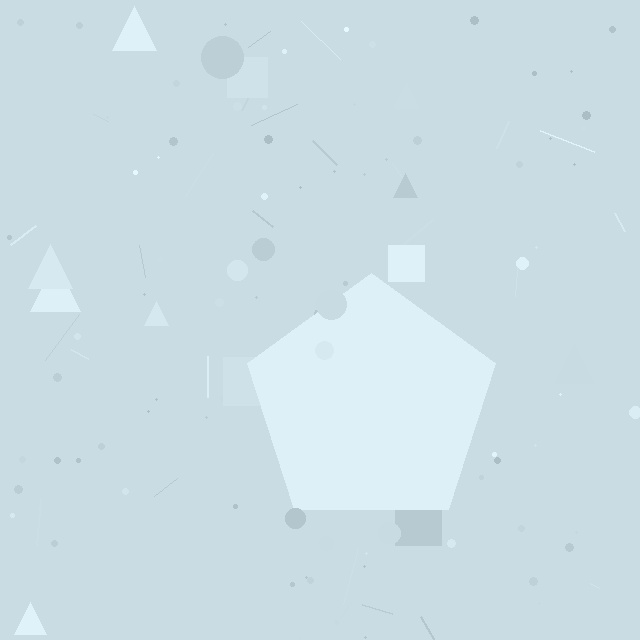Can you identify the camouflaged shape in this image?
The camouflaged shape is a pentagon.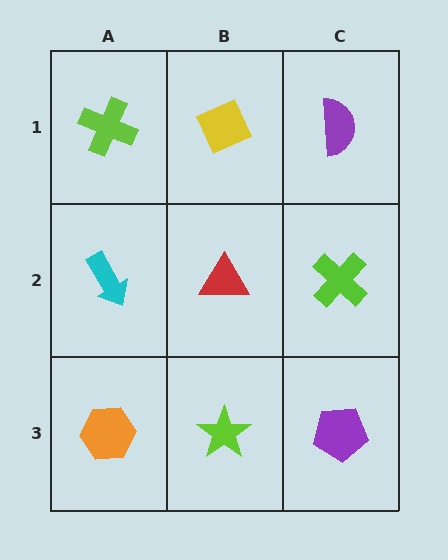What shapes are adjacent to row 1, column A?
A cyan arrow (row 2, column A), a yellow diamond (row 1, column B).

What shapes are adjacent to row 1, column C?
A lime cross (row 2, column C), a yellow diamond (row 1, column B).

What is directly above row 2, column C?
A purple semicircle.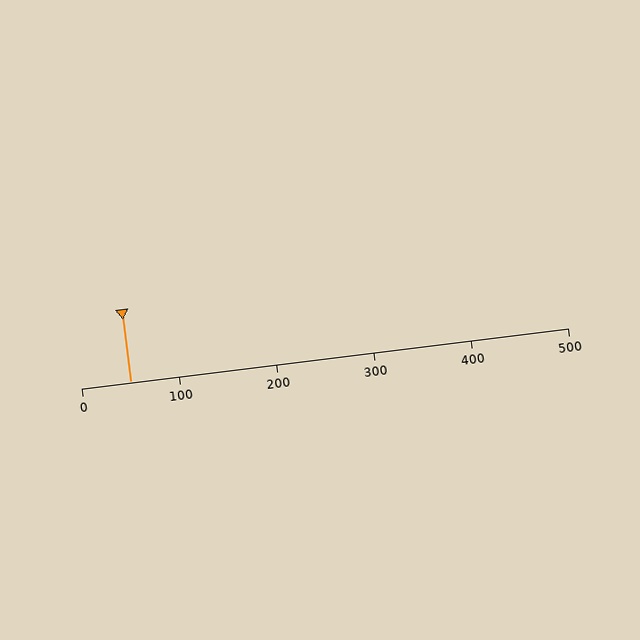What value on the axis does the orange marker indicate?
The marker indicates approximately 50.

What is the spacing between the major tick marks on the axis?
The major ticks are spaced 100 apart.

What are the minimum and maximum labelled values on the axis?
The axis runs from 0 to 500.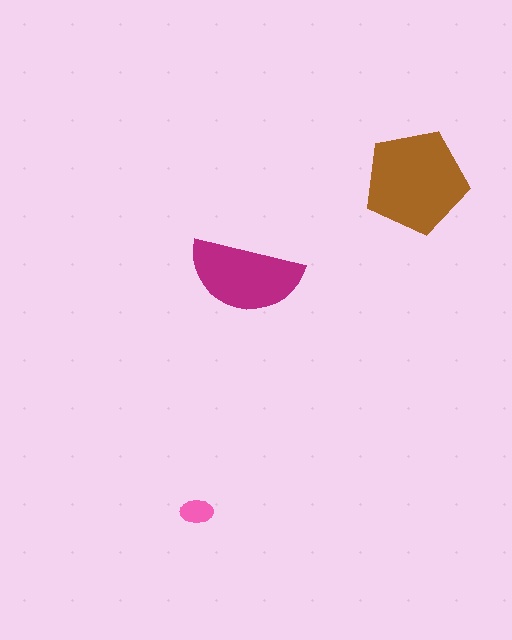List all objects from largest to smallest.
The brown pentagon, the magenta semicircle, the pink ellipse.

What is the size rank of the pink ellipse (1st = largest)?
3rd.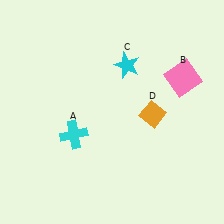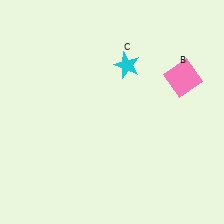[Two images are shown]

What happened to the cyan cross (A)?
The cyan cross (A) was removed in Image 2. It was in the bottom-left area of Image 1.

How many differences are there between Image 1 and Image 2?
There are 2 differences between the two images.